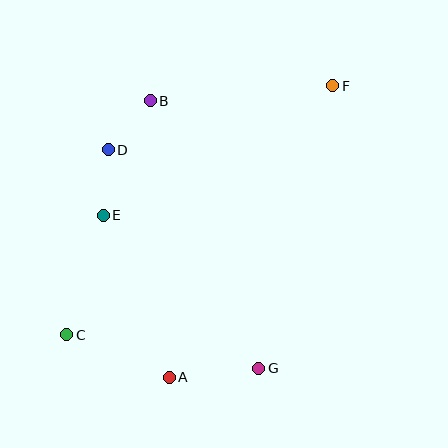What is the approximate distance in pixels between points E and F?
The distance between E and F is approximately 263 pixels.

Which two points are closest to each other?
Points B and D are closest to each other.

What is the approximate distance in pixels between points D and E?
The distance between D and E is approximately 66 pixels.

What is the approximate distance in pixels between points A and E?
The distance between A and E is approximately 175 pixels.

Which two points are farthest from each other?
Points C and F are farthest from each other.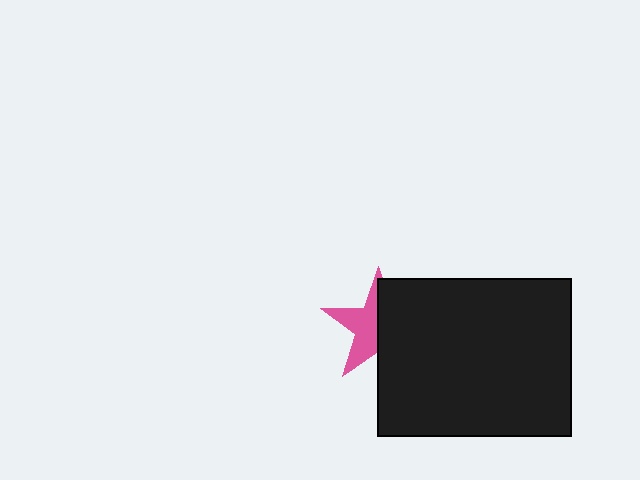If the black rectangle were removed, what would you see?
You would see the complete pink star.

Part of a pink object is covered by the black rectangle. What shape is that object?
It is a star.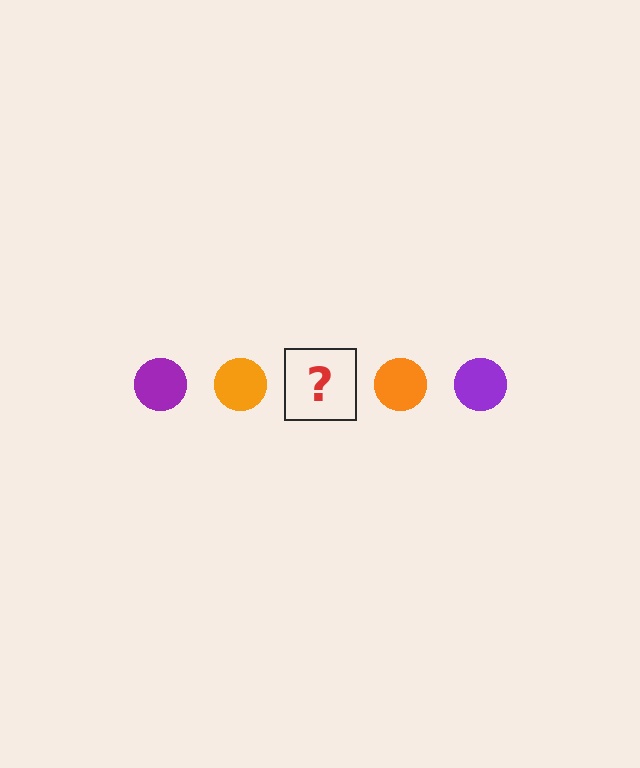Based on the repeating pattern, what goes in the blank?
The blank should be a purple circle.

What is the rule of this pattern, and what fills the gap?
The rule is that the pattern cycles through purple, orange circles. The gap should be filled with a purple circle.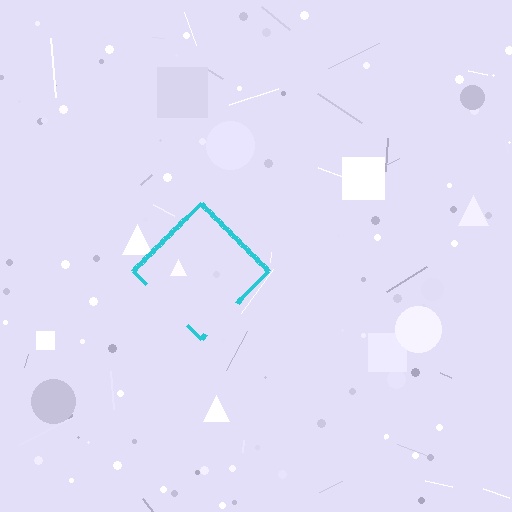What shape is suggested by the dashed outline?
The dashed outline suggests a diamond.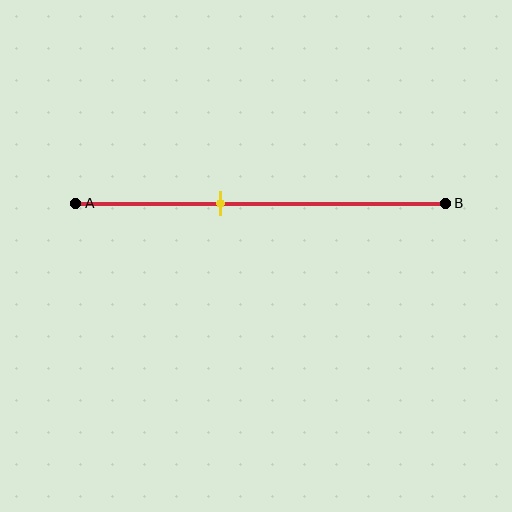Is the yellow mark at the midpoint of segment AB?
No, the mark is at about 40% from A, not at the 50% midpoint.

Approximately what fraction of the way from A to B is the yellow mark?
The yellow mark is approximately 40% of the way from A to B.